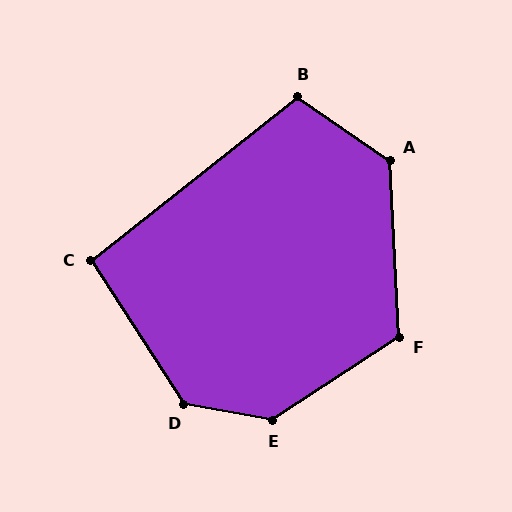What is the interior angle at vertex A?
Approximately 127 degrees (obtuse).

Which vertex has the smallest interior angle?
C, at approximately 96 degrees.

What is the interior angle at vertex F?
Approximately 120 degrees (obtuse).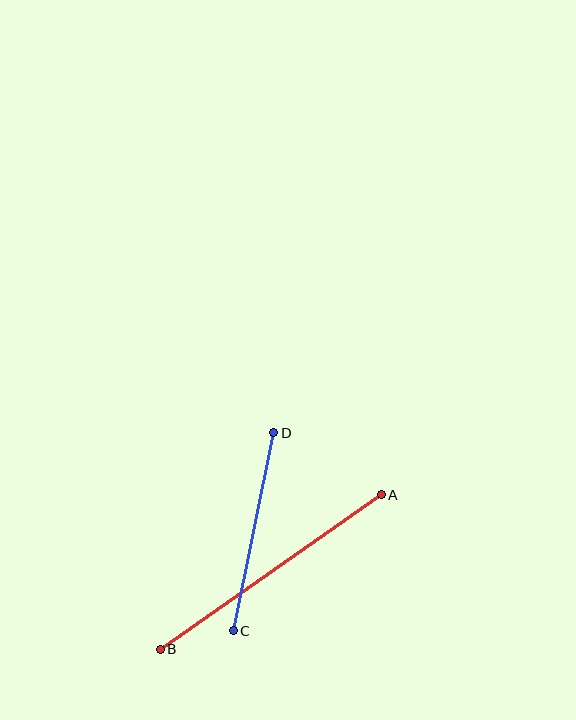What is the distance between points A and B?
The distance is approximately 270 pixels.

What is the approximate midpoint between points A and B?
The midpoint is at approximately (271, 572) pixels.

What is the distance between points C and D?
The distance is approximately 202 pixels.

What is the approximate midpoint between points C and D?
The midpoint is at approximately (254, 532) pixels.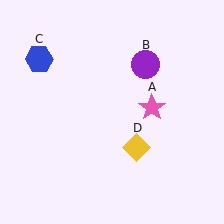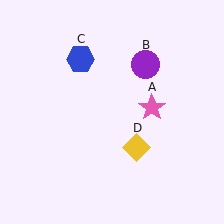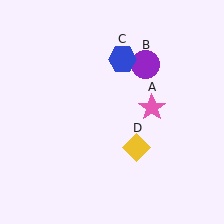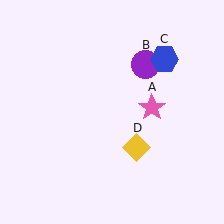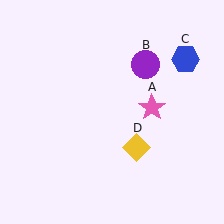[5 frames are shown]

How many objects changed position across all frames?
1 object changed position: blue hexagon (object C).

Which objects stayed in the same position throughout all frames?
Pink star (object A) and purple circle (object B) and yellow diamond (object D) remained stationary.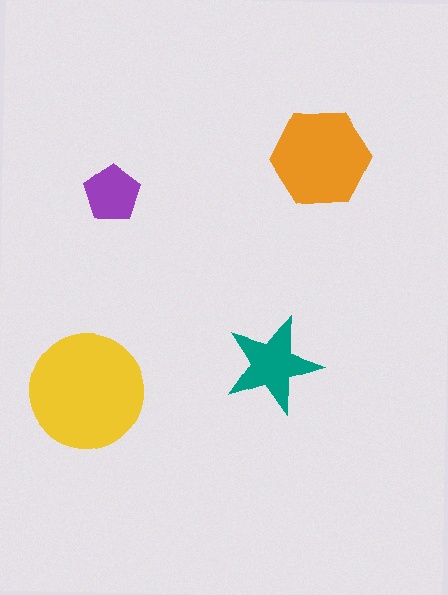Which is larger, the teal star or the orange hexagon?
The orange hexagon.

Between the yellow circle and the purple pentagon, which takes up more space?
The yellow circle.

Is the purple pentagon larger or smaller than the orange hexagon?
Smaller.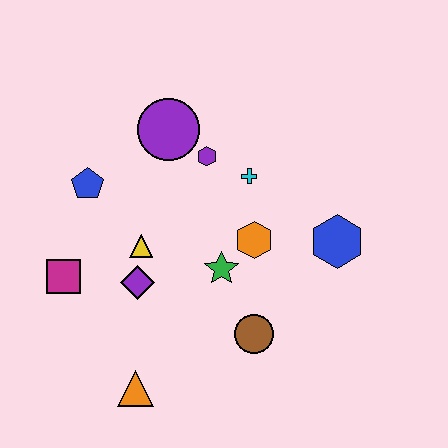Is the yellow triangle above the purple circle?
No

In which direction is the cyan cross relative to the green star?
The cyan cross is above the green star.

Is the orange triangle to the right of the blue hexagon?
No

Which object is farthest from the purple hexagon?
The orange triangle is farthest from the purple hexagon.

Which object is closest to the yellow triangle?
The purple diamond is closest to the yellow triangle.